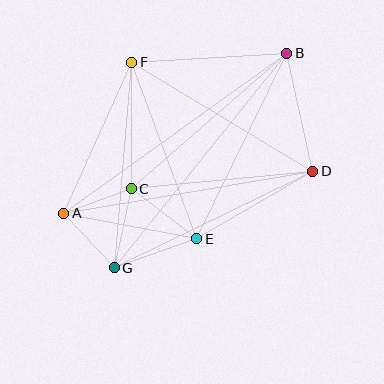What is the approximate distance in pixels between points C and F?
The distance between C and F is approximately 126 pixels.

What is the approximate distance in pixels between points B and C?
The distance between B and C is approximately 206 pixels.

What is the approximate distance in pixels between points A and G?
The distance between A and G is approximately 74 pixels.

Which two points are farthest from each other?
Points B and G are farthest from each other.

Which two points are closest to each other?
Points A and C are closest to each other.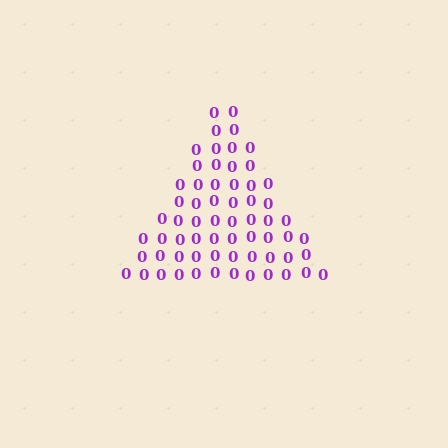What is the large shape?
The large shape is a triangle.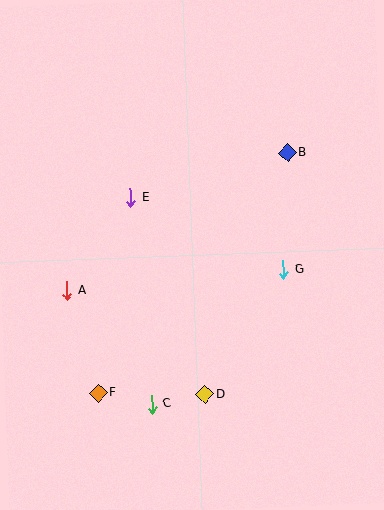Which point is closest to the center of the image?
Point E at (130, 197) is closest to the center.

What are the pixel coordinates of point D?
Point D is at (205, 394).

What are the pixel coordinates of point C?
Point C is at (152, 404).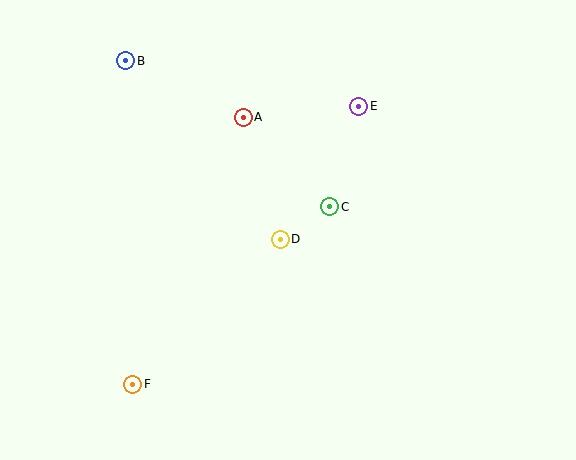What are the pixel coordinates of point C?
Point C is at (330, 207).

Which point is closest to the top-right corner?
Point E is closest to the top-right corner.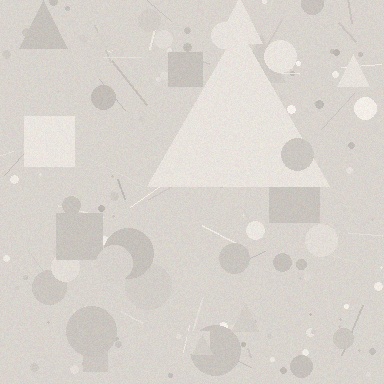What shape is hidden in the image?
A triangle is hidden in the image.